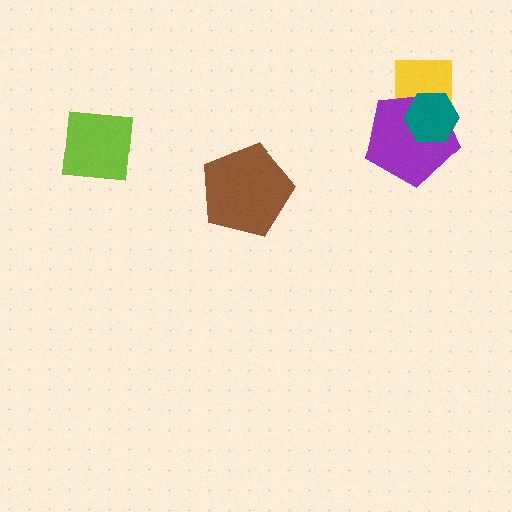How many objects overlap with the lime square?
0 objects overlap with the lime square.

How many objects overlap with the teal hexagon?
2 objects overlap with the teal hexagon.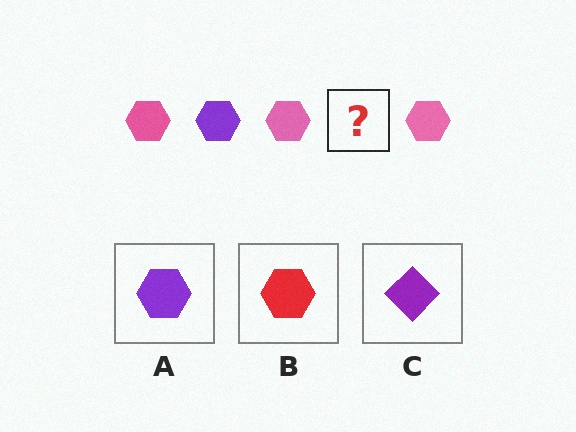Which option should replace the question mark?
Option A.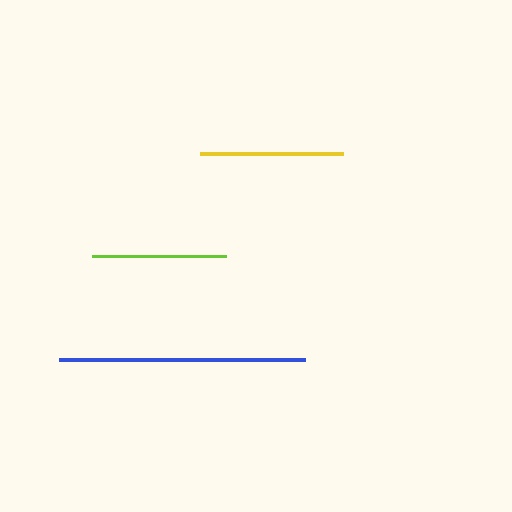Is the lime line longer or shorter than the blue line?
The blue line is longer than the lime line.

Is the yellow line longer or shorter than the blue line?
The blue line is longer than the yellow line.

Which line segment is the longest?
The blue line is the longest at approximately 246 pixels.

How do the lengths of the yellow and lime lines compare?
The yellow and lime lines are approximately the same length.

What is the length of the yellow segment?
The yellow segment is approximately 143 pixels long.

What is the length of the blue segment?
The blue segment is approximately 246 pixels long.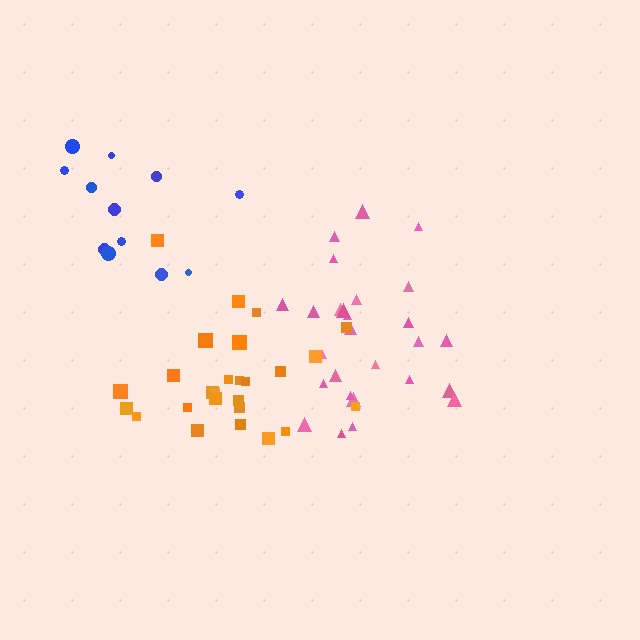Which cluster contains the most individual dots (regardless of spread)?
Pink (27).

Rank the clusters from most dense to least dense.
orange, pink, blue.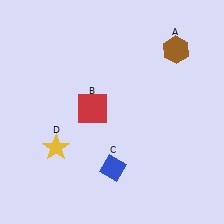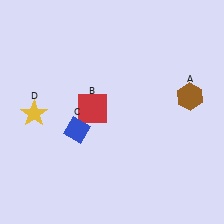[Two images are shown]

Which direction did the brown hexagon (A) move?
The brown hexagon (A) moved down.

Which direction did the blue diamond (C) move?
The blue diamond (C) moved up.